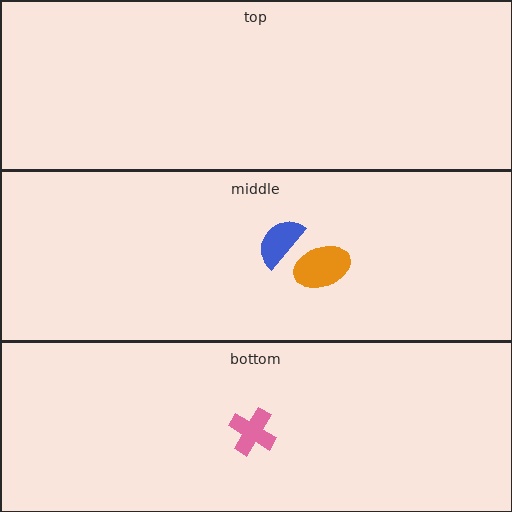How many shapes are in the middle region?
2.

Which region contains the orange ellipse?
The middle region.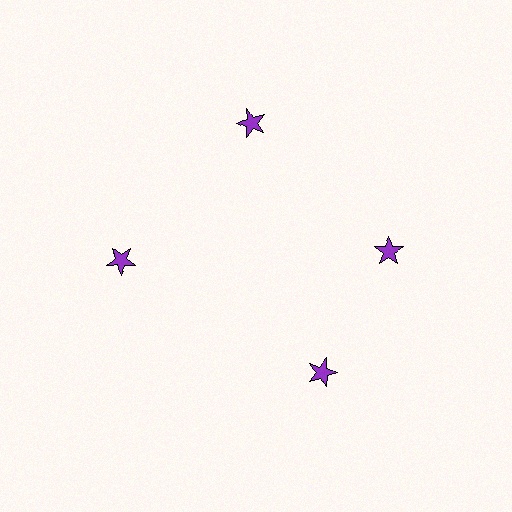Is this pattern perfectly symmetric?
No. The 4 purple stars are arranged in a ring, but one element near the 6 o'clock position is rotated out of alignment along the ring, breaking the 4-fold rotational symmetry.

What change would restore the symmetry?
The symmetry would be restored by rotating it back into even spacing with its neighbors so that all 4 stars sit at equal angles and equal distance from the center.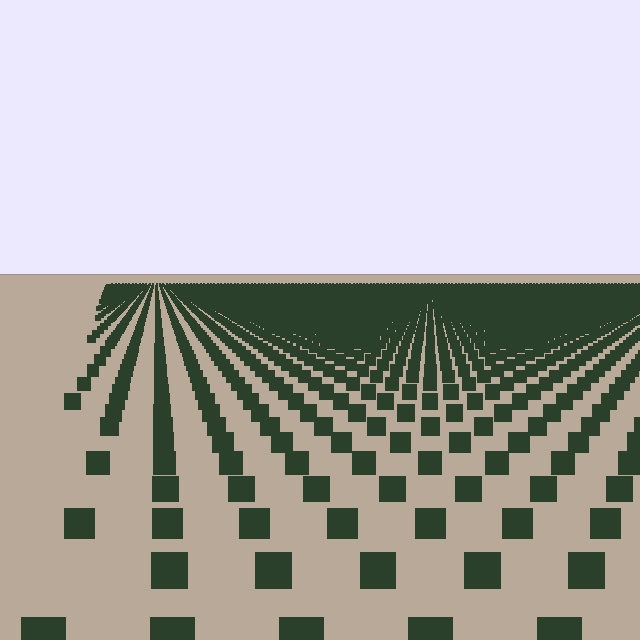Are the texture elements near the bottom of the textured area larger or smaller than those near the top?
Larger. Near the bottom, elements are closer to the viewer and appear at a bigger on-screen size.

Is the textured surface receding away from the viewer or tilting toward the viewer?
The surface is receding away from the viewer. Texture elements get smaller and denser toward the top.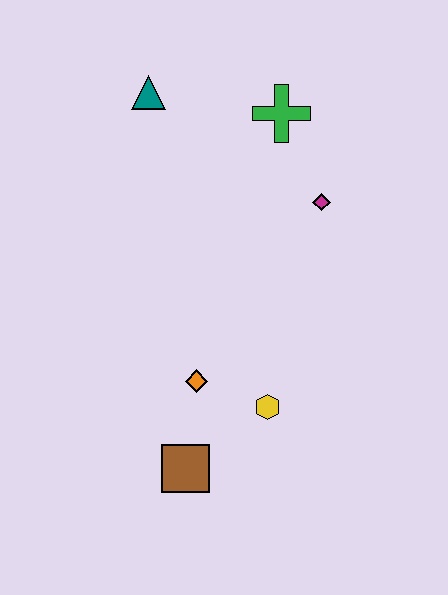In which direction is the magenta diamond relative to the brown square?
The magenta diamond is above the brown square.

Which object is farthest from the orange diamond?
The teal triangle is farthest from the orange diamond.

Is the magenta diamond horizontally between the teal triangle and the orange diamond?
No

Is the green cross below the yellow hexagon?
No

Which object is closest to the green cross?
The magenta diamond is closest to the green cross.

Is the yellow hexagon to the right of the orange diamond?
Yes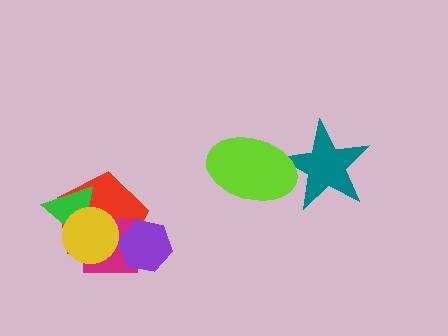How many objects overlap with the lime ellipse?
1 object overlaps with the lime ellipse.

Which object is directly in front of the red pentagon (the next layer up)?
The green triangle is directly in front of the red pentagon.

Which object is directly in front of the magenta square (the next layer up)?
The purple hexagon is directly in front of the magenta square.